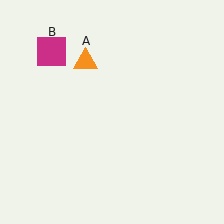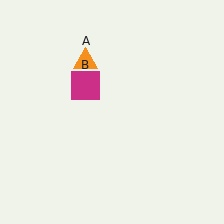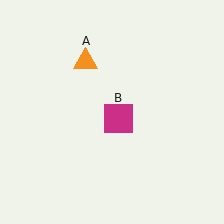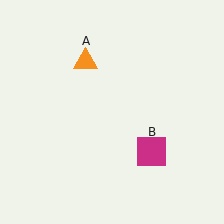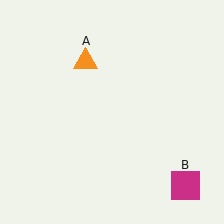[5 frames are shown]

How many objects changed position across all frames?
1 object changed position: magenta square (object B).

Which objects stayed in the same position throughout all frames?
Orange triangle (object A) remained stationary.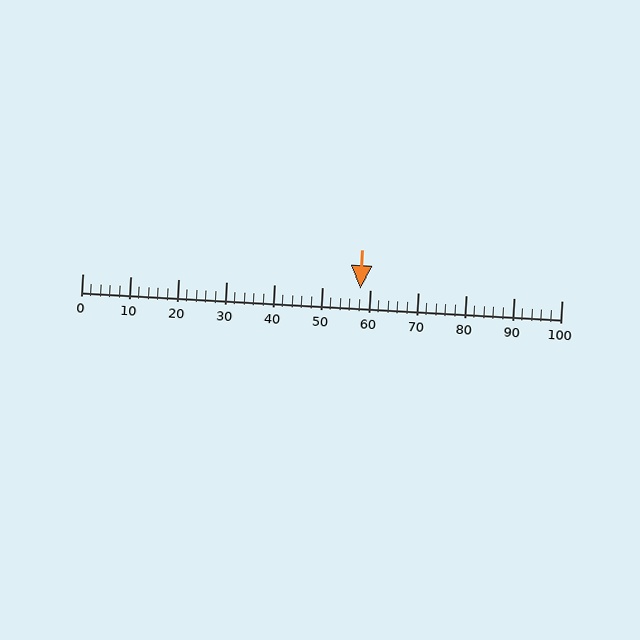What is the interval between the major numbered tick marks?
The major tick marks are spaced 10 units apart.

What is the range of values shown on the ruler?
The ruler shows values from 0 to 100.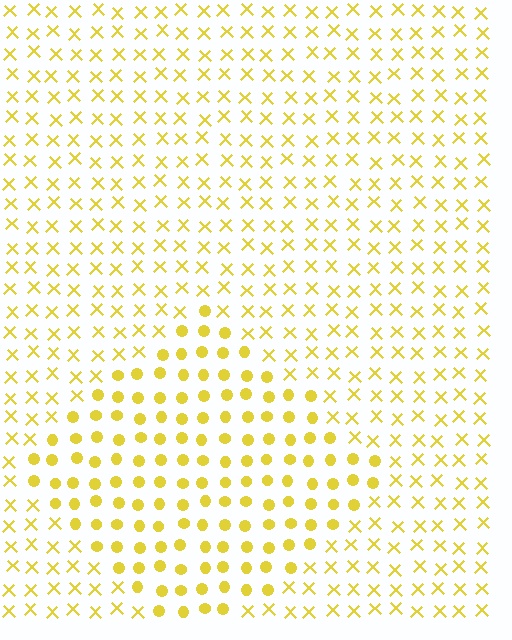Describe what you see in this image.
The image is filled with small yellow elements arranged in a uniform grid. A diamond-shaped region contains circles, while the surrounding area contains X marks. The boundary is defined purely by the change in element shape.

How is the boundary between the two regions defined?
The boundary is defined by a change in element shape: circles inside vs. X marks outside. All elements share the same color and spacing.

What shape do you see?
I see a diamond.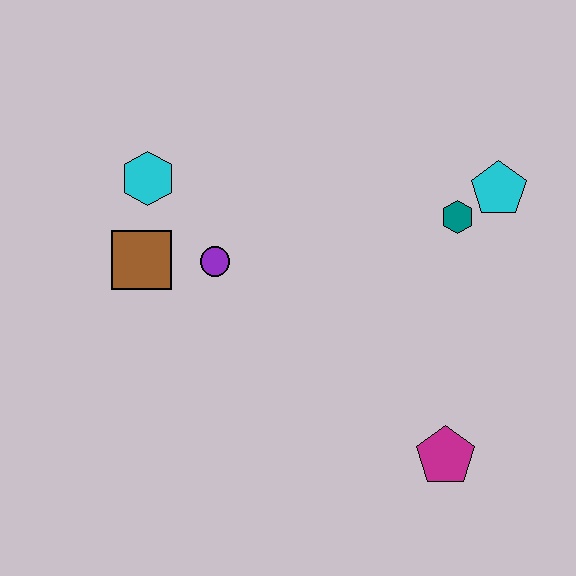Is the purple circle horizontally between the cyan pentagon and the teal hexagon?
No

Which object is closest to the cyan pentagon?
The teal hexagon is closest to the cyan pentagon.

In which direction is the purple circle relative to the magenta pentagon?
The purple circle is to the left of the magenta pentagon.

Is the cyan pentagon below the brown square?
No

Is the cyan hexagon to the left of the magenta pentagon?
Yes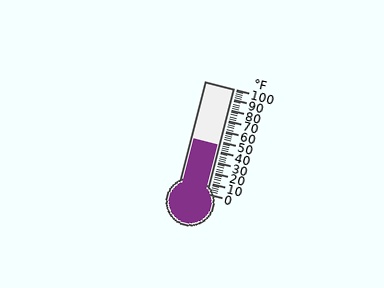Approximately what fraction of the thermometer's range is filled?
The thermometer is filled to approximately 45% of its range.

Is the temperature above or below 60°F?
The temperature is below 60°F.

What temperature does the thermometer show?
The thermometer shows approximately 46°F.